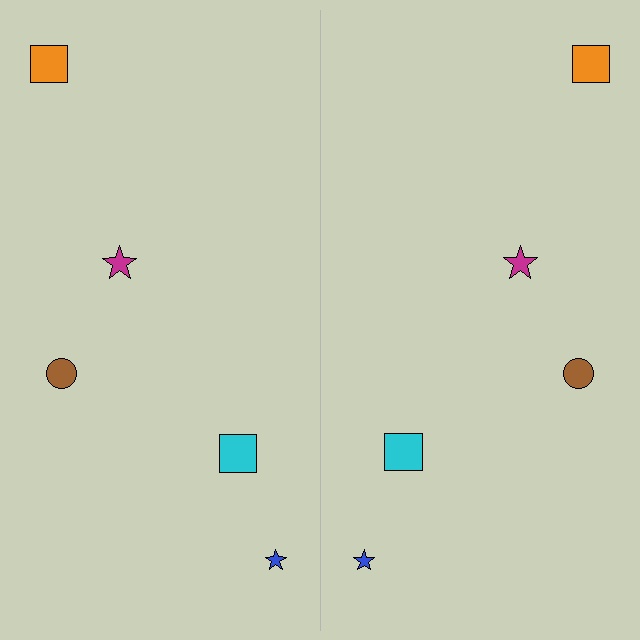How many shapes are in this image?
There are 10 shapes in this image.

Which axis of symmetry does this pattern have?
The pattern has a vertical axis of symmetry running through the center of the image.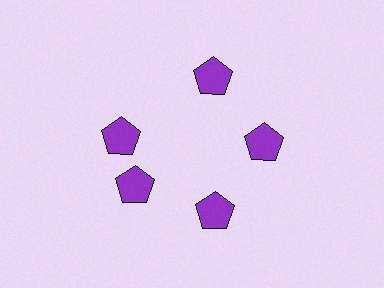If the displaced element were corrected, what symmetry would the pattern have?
It would have 5-fold rotational symmetry — the pattern would map onto itself every 72 degrees.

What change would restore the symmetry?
The symmetry would be restored by rotating it back into even spacing with its neighbors so that all 5 pentagons sit at equal angles and equal distance from the center.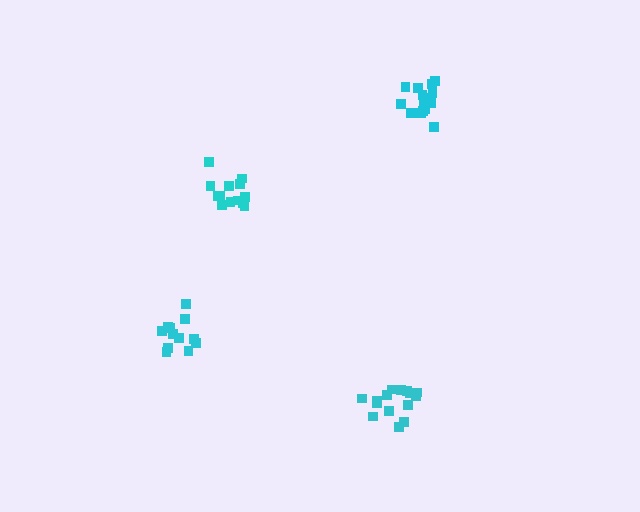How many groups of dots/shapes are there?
There are 4 groups.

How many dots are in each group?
Group 1: 15 dots, Group 2: 16 dots, Group 3: 12 dots, Group 4: 13 dots (56 total).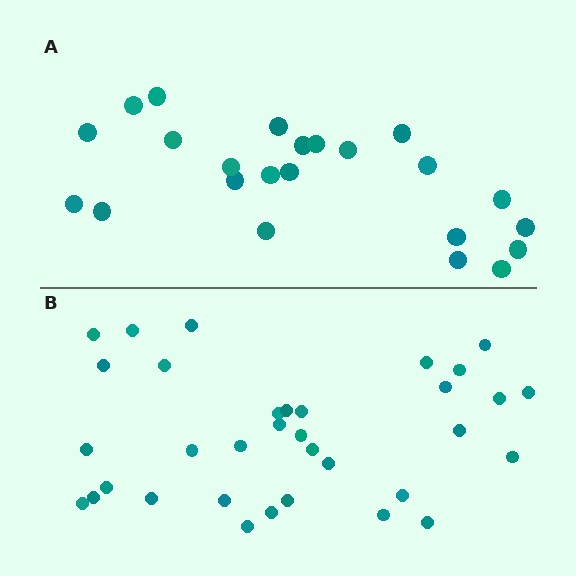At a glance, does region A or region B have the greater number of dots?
Region B (the bottom region) has more dots.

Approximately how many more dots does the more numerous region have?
Region B has roughly 12 or so more dots than region A.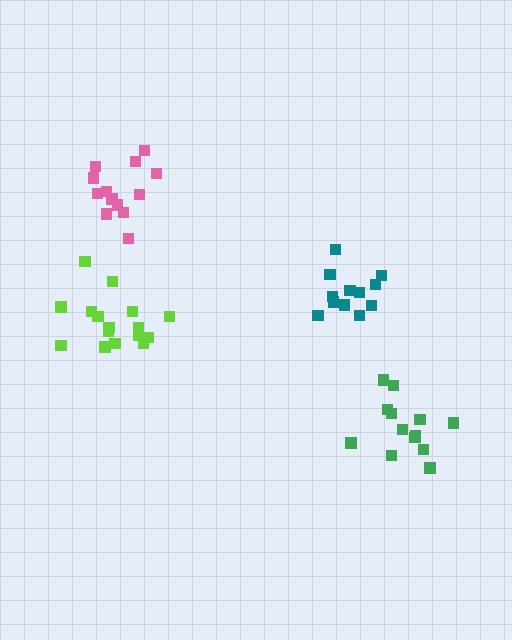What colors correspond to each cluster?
The clusters are colored: lime, green, pink, teal.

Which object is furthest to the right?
The green cluster is rightmost.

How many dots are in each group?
Group 1: 16 dots, Group 2: 13 dots, Group 3: 13 dots, Group 4: 12 dots (54 total).